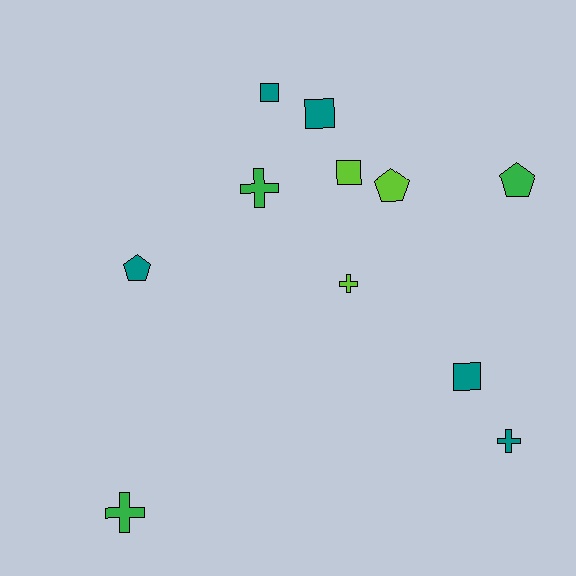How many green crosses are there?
There are 2 green crosses.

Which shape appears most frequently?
Cross, with 4 objects.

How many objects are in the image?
There are 11 objects.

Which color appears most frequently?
Teal, with 5 objects.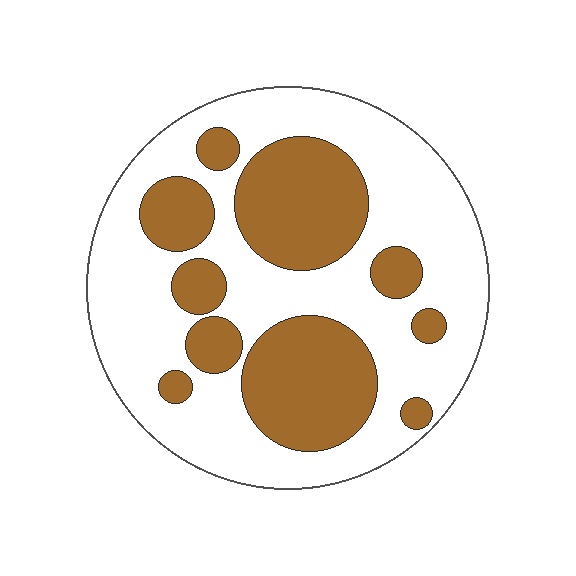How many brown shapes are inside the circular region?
10.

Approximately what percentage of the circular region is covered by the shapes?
Approximately 35%.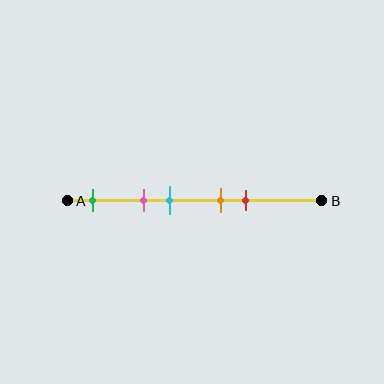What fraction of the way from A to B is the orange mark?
The orange mark is approximately 60% (0.6) of the way from A to B.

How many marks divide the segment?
There are 5 marks dividing the segment.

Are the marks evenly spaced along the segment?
No, the marks are not evenly spaced.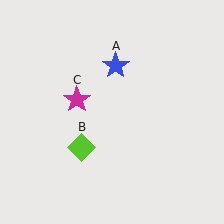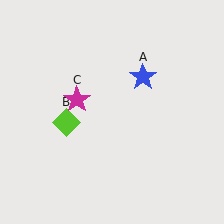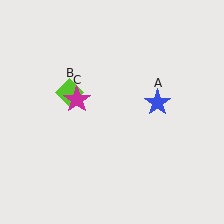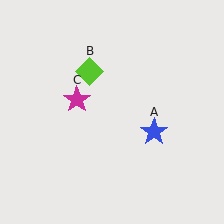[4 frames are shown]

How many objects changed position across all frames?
2 objects changed position: blue star (object A), lime diamond (object B).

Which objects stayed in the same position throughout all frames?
Magenta star (object C) remained stationary.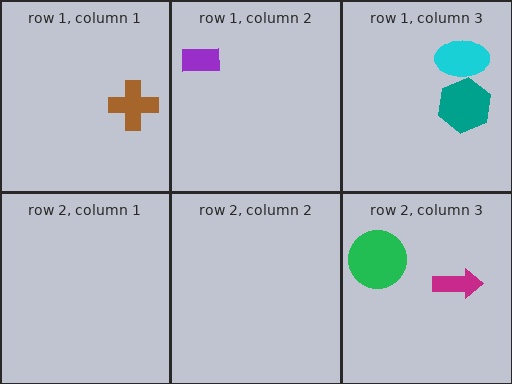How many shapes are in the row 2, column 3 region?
2.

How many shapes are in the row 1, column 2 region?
1.